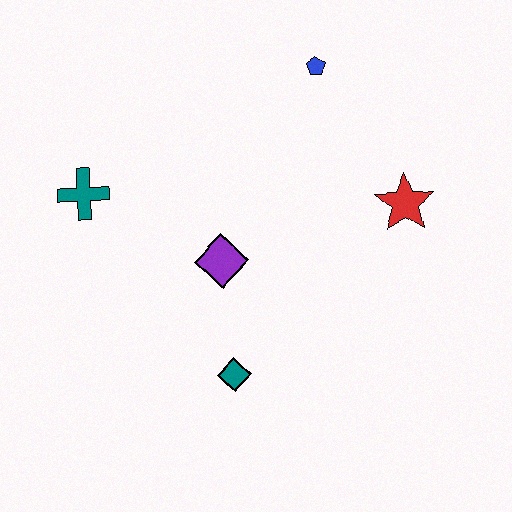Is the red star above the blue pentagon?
No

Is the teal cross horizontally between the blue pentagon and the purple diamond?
No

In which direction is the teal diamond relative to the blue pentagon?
The teal diamond is below the blue pentagon.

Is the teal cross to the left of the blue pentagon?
Yes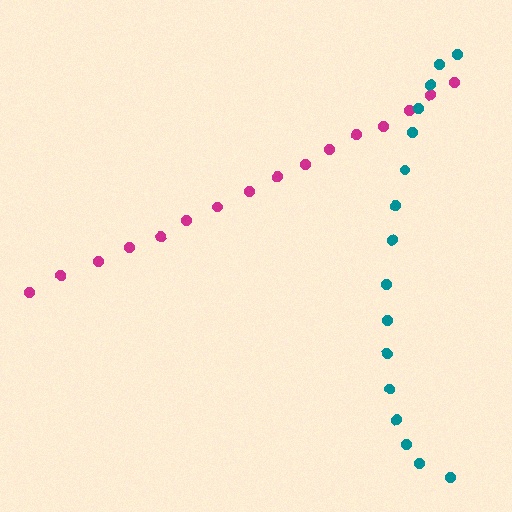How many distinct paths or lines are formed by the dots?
There are 2 distinct paths.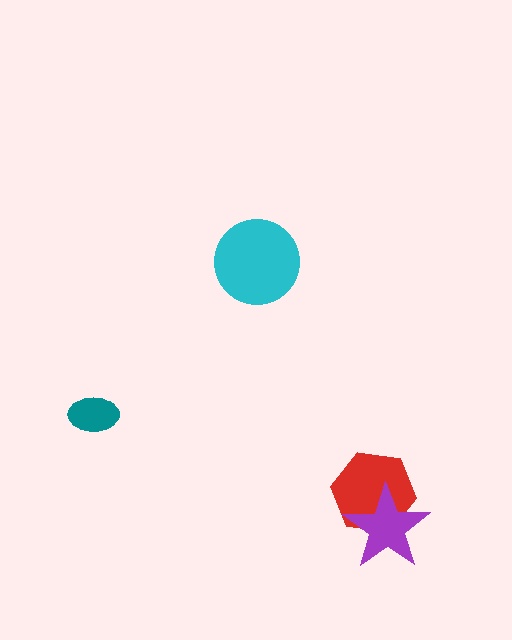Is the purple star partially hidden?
No, no other shape covers it.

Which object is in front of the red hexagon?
The purple star is in front of the red hexagon.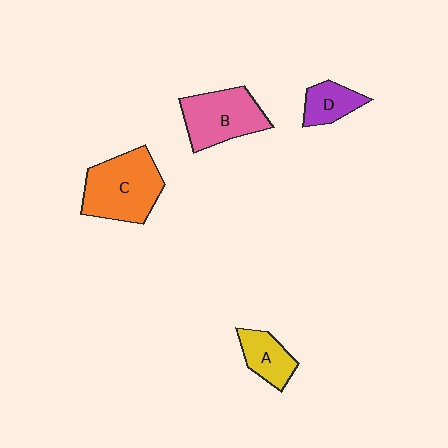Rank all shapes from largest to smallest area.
From largest to smallest: C (orange), B (pink), A (yellow), D (purple).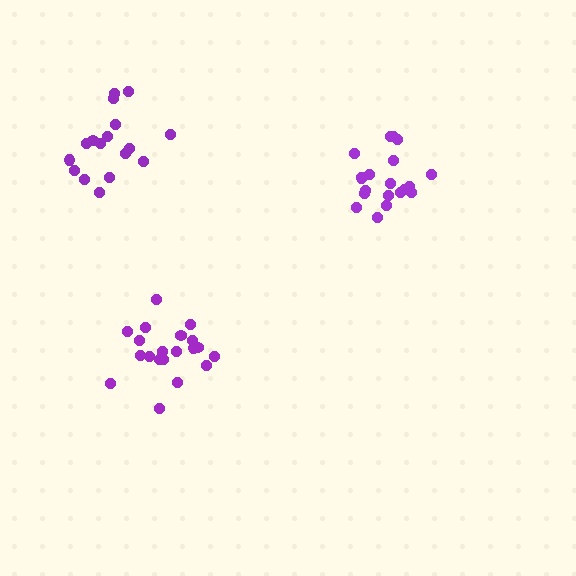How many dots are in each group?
Group 1: 20 dots, Group 2: 20 dots, Group 3: 17 dots (57 total).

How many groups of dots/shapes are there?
There are 3 groups.